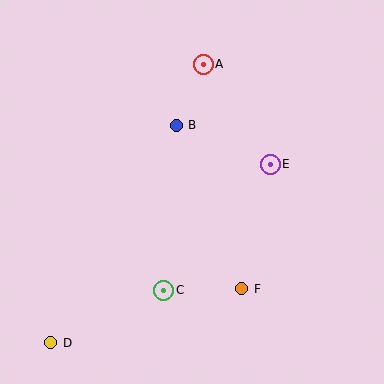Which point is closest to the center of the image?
Point B at (176, 125) is closest to the center.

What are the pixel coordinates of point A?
Point A is at (203, 64).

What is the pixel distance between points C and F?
The distance between C and F is 78 pixels.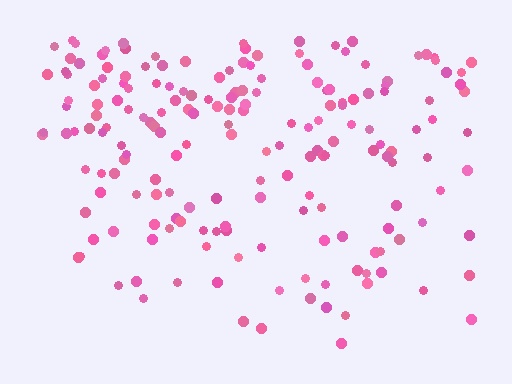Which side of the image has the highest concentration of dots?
The top.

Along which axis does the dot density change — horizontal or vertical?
Vertical.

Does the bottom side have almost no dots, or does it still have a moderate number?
Still a moderate number, just noticeably fewer than the top.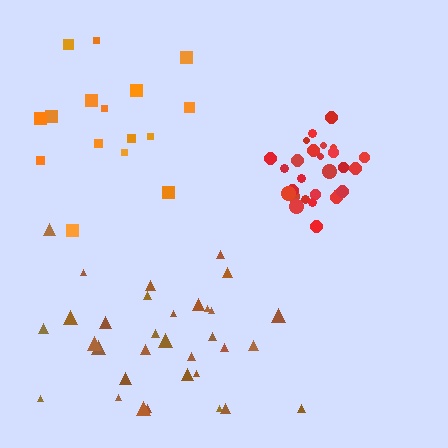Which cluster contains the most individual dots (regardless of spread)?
Brown (33).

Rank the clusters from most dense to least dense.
red, brown, orange.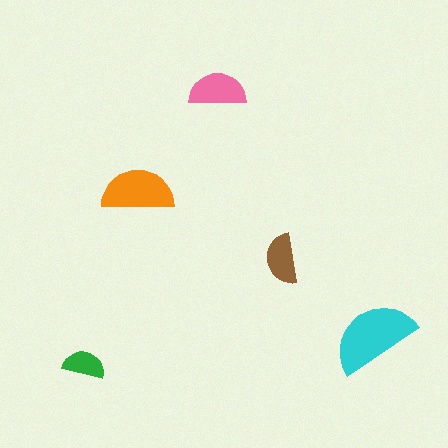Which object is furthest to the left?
The green semicircle is leftmost.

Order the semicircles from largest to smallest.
the cyan one, the orange one, the pink one, the brown one, the green one.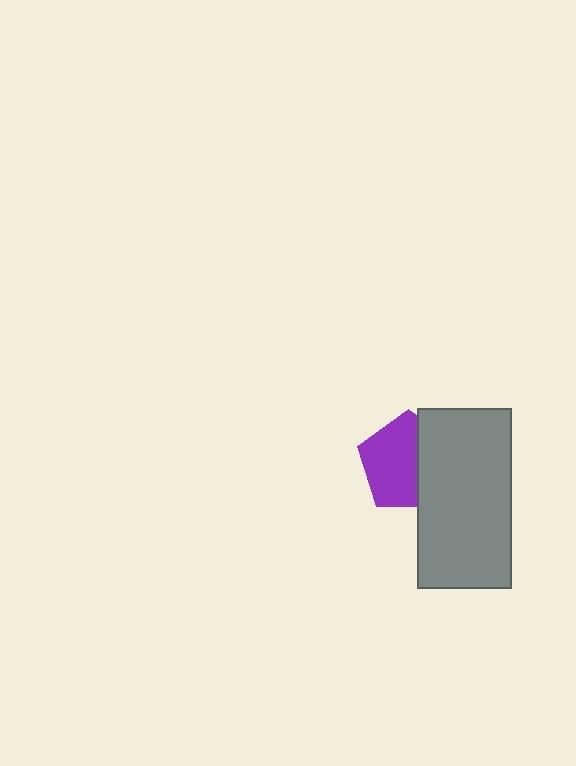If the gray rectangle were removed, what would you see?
You would see the complete purple pentagon.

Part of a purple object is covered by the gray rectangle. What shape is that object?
It is a pentagon.